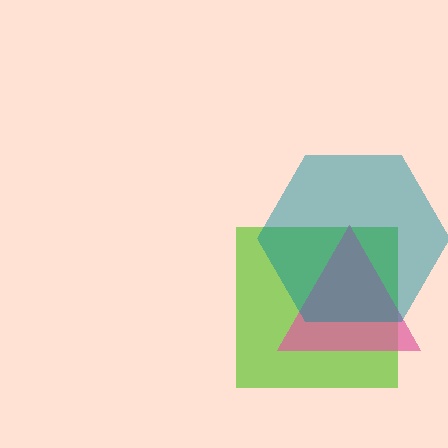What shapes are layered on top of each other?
The layered shapes are: a lime square, a pink triangle, a teal hexagon.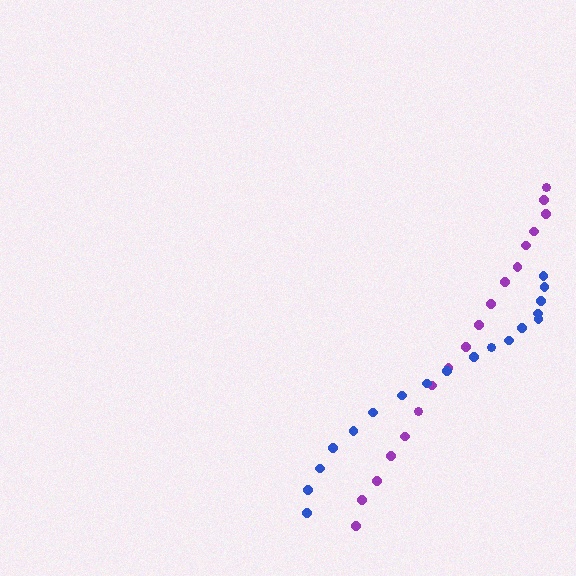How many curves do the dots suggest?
There are 2 distinct paths.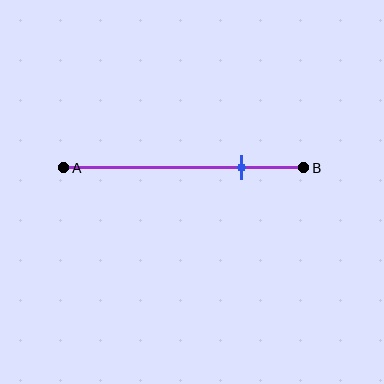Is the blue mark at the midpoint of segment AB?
No, the mark is at about 75% from A, not at the 50% midpoint.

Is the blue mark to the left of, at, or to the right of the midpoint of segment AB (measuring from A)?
The blue mark is to the right of the midpoint of segment AB.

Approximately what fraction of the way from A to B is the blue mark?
The blue mark is approximately 75% of the way from A to B.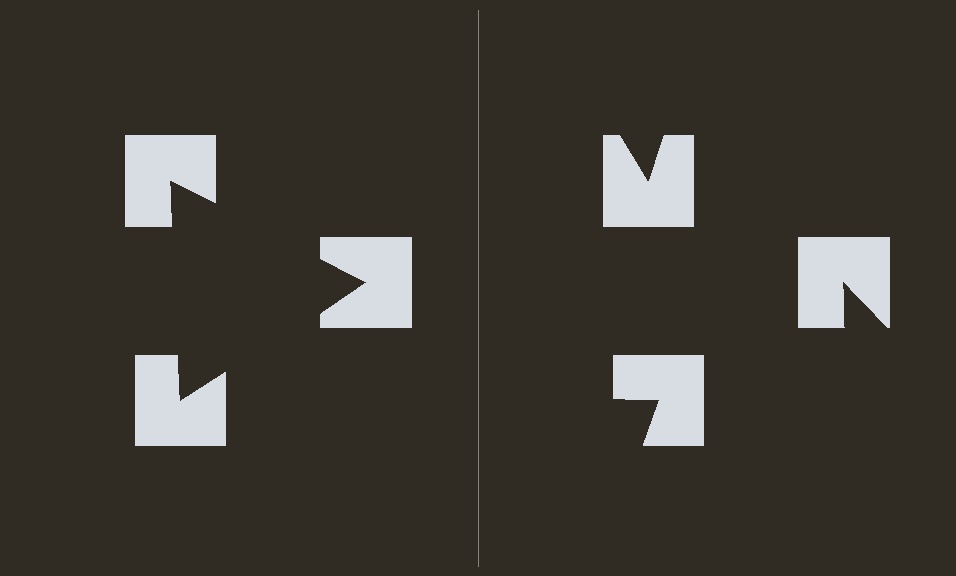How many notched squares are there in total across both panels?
6 — 3 on each side.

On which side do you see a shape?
An illusory triangle appears on the left side. On the right side the wedge cuts are rotated, so no coherent shape forms.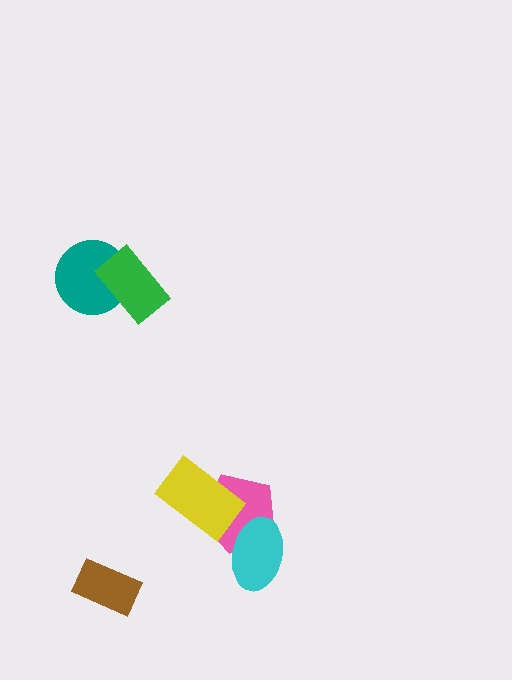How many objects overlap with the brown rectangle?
0 objects overlap with the brown rectangle.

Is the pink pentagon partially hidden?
Yes, it is partially covered by another shape.